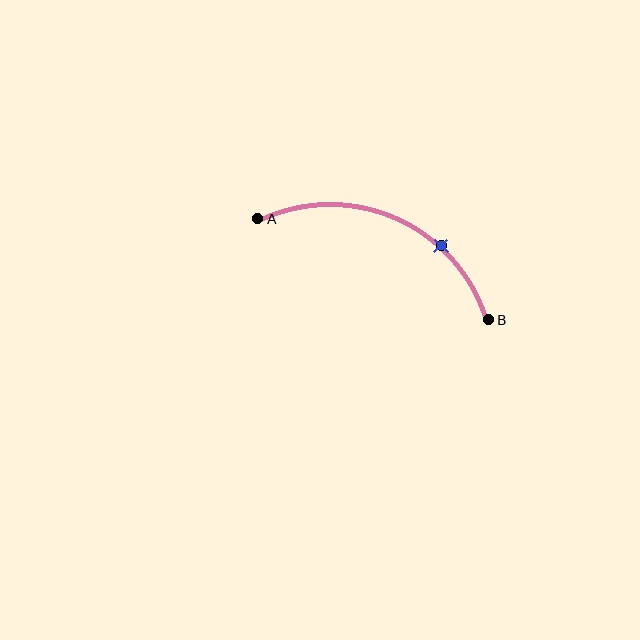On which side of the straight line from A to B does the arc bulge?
The arc bulges above the straight line connecting A and B.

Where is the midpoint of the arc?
The arc midpoint is the point on the curve farthest from the straight line joining A and B. It sits above that line.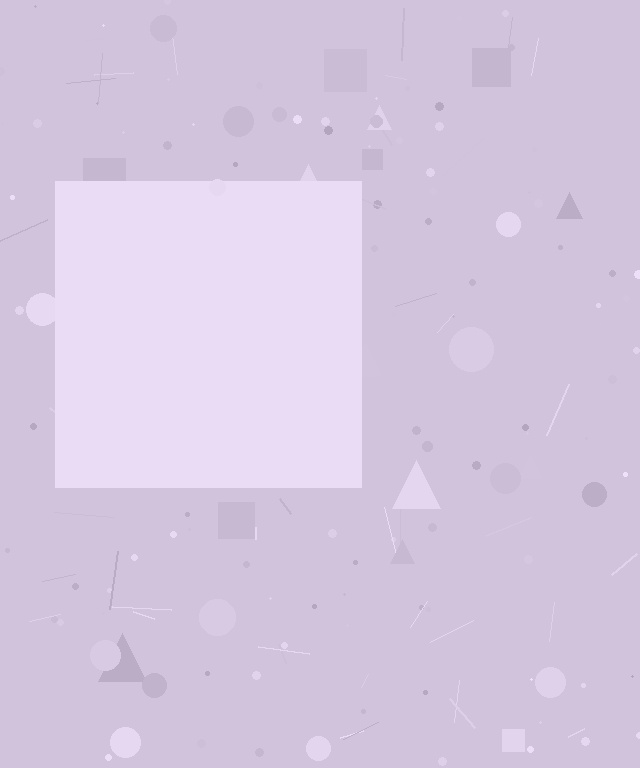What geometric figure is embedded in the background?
A square is embedded in the background.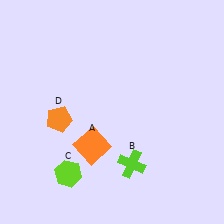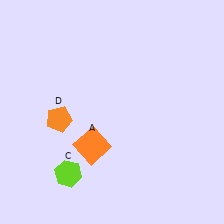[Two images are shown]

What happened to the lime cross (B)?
The lime cross (B) was removed in Image 2. It was in the bottom-right area of Image 1.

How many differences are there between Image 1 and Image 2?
There is 1 difference between the two images.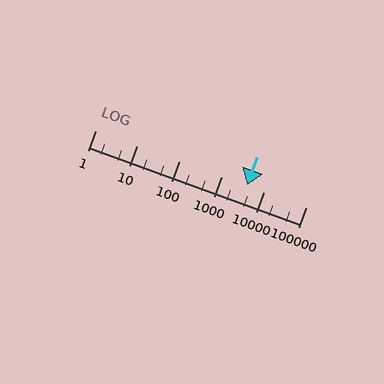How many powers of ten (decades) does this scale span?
The scale spans 5 decades, from 1 to 100000.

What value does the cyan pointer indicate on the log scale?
The pointer indicates approximately 4000.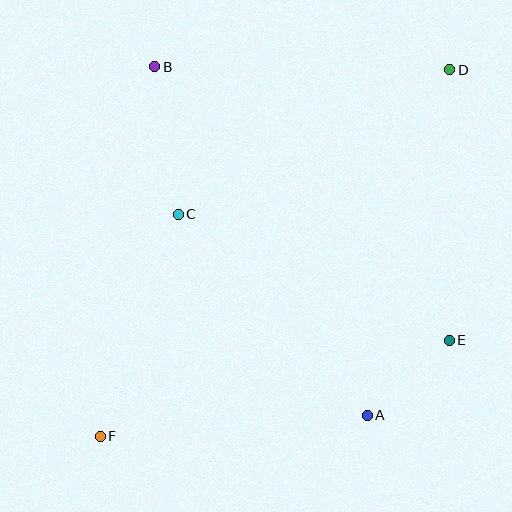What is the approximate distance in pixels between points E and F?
The distance between E and F is approximately 362 pixels.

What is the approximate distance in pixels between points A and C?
The distance between A and C is approximately 276 pixels.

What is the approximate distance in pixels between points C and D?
The distance between C and D is approximately 308 pixels.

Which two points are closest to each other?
Points A and E are closest to each other.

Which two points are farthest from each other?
Points D and F are farthest from each other.